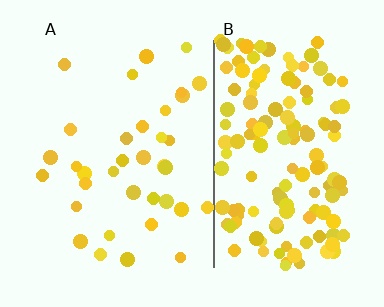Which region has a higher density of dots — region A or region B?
B (the right).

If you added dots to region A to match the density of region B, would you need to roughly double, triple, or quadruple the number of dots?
Approximately quadruple.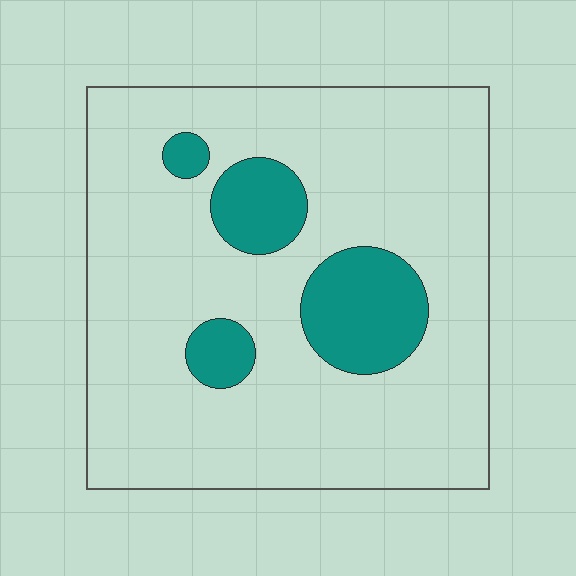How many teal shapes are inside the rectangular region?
4.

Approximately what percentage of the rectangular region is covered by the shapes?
Approximately 15%.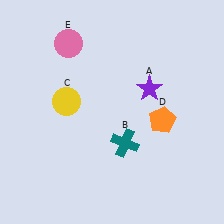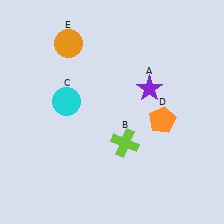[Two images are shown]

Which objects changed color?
B changed from teal to lime. C changed from yellow to cyan. E changed from pink to orange.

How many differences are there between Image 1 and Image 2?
There are 3 differences between the two images.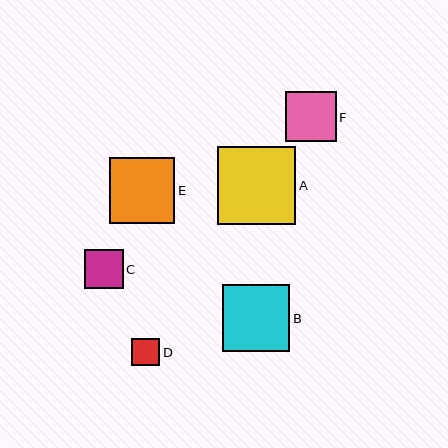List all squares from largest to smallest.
From largest to smallest: A, B, E, F, C, D.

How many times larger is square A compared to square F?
Square A is approximately 1.6 times the size of square F.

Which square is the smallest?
Square D is the smallest with a size of approximately 28 pixels.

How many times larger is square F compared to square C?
Square F is approximately 1.3 times the size of square C.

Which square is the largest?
Square A is the largest with a size of approximately 78 pixels.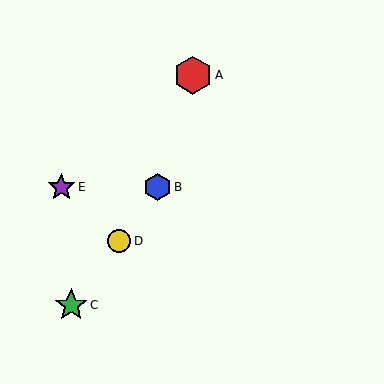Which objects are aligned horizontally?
Objects B, E are aligned horizontally.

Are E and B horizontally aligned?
Yes, both are at y≈187.